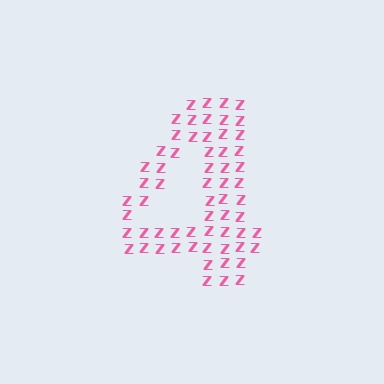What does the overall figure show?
The overall figure shows the digit 4.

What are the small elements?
The small elements are letter Z's.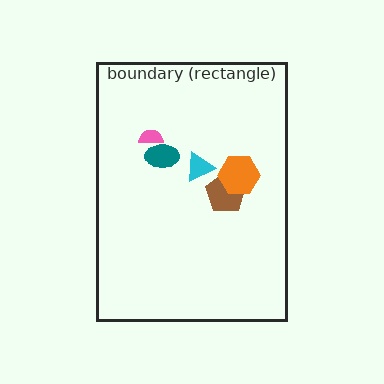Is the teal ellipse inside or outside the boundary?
Inside.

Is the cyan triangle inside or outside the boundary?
Inside.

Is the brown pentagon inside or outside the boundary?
Inside.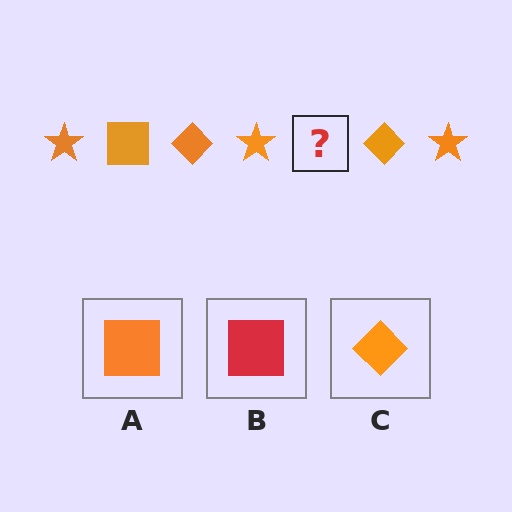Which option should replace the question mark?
Option A.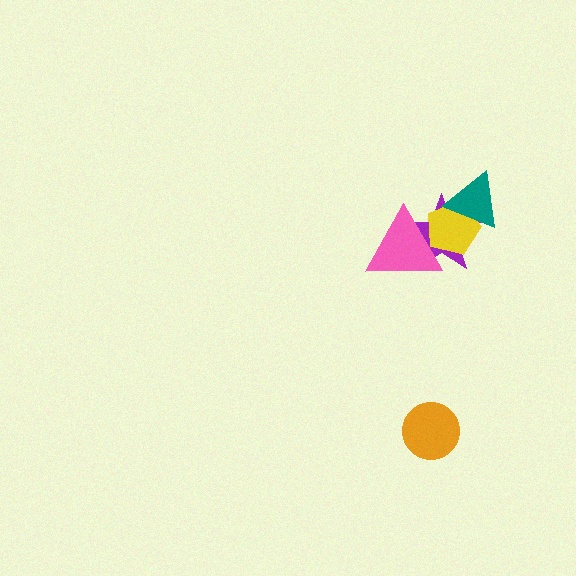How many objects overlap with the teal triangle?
2 objects overlap with the teal triangle.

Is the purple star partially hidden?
Yes, it is partially covered by another shape.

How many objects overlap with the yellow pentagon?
3 objects overlap with the yellow pentagon.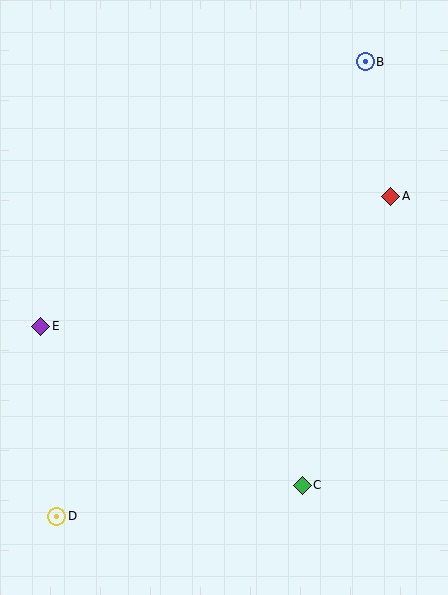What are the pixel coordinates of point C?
Point C is at (302, 485).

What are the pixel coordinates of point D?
Point D is at (57, 516).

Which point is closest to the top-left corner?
Point E is closest to the top-left corner.